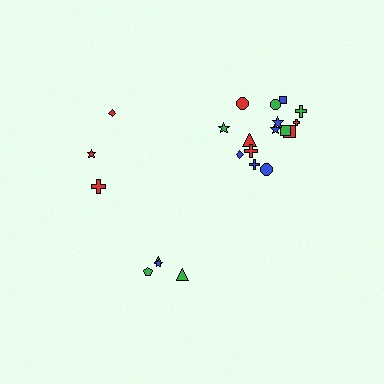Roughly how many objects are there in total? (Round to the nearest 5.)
Roughly 20 objects in total.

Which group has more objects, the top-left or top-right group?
The top-right group.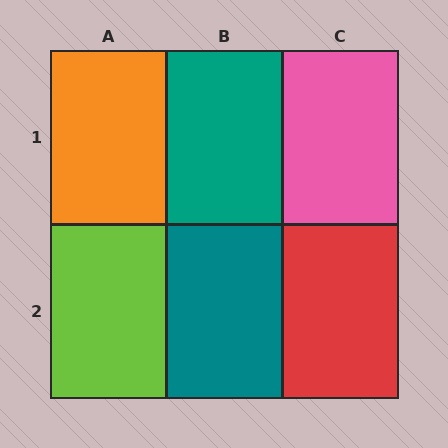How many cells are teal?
2 cells are teal.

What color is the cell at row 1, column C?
Pink.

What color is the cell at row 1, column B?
Teal.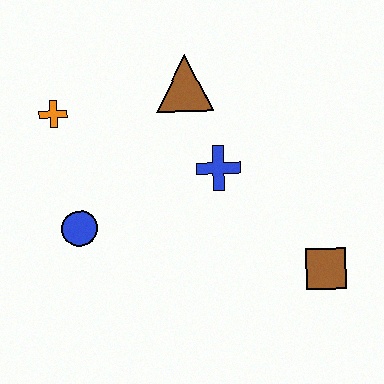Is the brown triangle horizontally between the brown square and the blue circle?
Yes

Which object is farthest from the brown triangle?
The brown square is farthest from the brown triangle.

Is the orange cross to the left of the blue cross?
Yes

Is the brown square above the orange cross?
No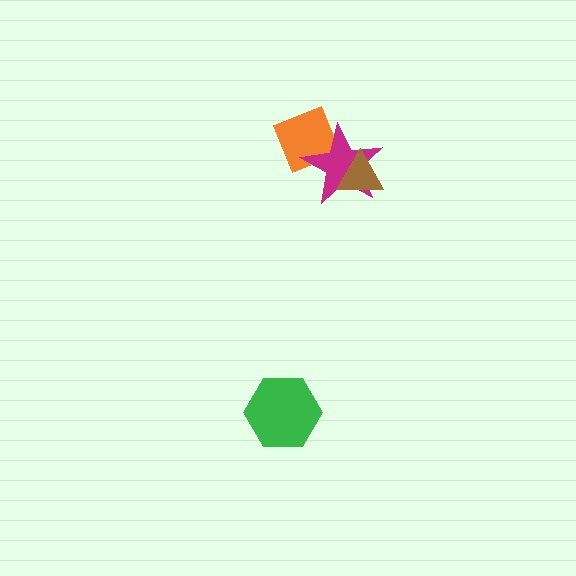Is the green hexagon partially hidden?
No, no other shape covers it.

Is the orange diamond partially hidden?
Yes, it is partially covered by another shape.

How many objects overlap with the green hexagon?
0 objects overlap with the green hexagon.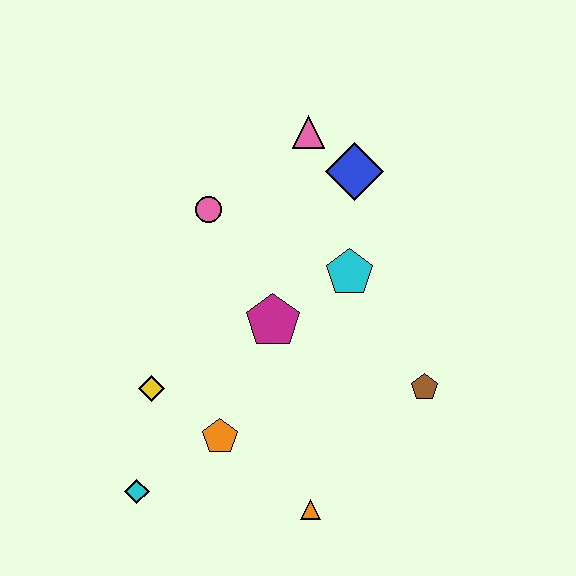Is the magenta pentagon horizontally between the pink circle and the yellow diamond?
No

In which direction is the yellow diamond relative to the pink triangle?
The yellow diamond is below the pink triangle.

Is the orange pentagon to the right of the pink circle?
Yes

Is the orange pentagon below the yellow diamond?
Yes